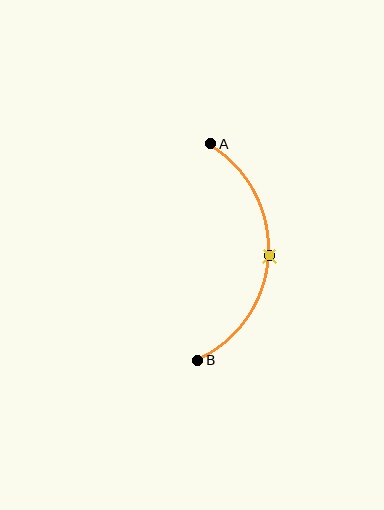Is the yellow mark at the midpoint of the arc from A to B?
Yes. The yellow mark lies on the arc at equal arc-length from both A and B — it is the arc midpoint.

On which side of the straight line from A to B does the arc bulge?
The arc bulges to the right of the straight line connecting A and B.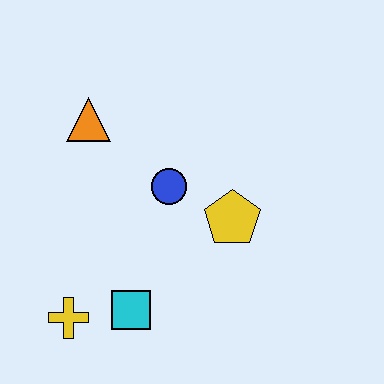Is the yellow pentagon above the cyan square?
Yes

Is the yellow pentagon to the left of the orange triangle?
No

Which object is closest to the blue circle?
The yellow pentagon is closest to the blue circle.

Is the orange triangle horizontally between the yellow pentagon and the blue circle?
No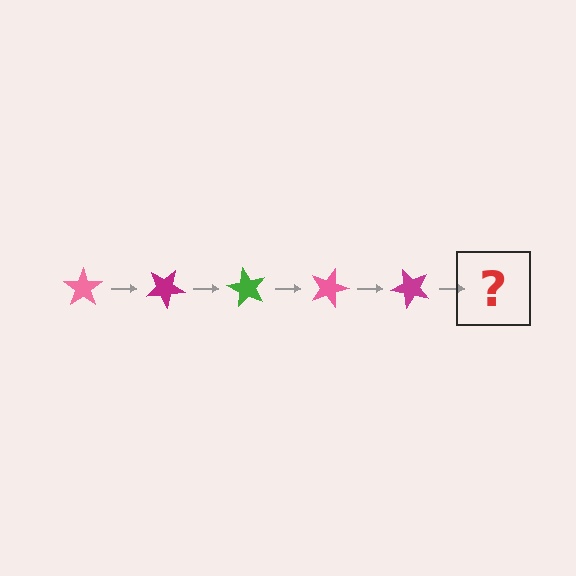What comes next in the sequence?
The next element should be a green star, rotated 150 degrees from the start.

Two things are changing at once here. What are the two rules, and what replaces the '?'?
The two rules are that it rotates 30 degrees each step and the color cycles through pink, magenta, and green. The '?' should be a green star, rotated 150 degrees from the start.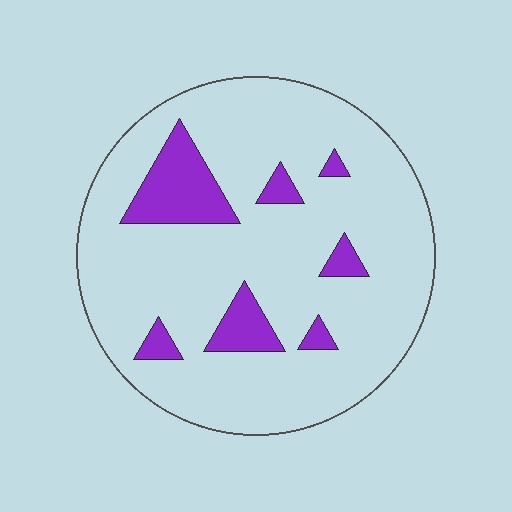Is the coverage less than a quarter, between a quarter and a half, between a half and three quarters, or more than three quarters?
Less than a quarter.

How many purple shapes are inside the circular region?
7.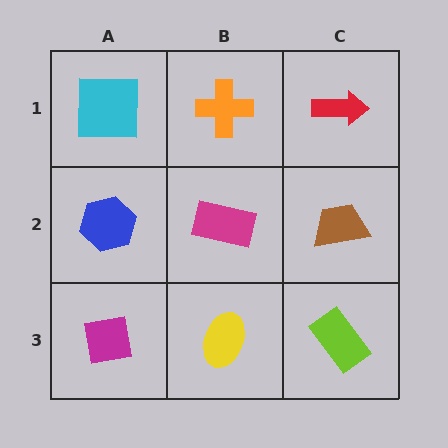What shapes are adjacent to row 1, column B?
A magenta rectangle (row 2, column B), a cyan square (row 1, column A), a red arrow (row 1, column C).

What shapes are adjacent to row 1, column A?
A blue hexagon (row 2, column A), an orange cross (row 1, column B).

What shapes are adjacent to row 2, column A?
A cyan square (row 1, column A), a magenta square (row 3, column A), a magenta rectangle (row 2, column B).